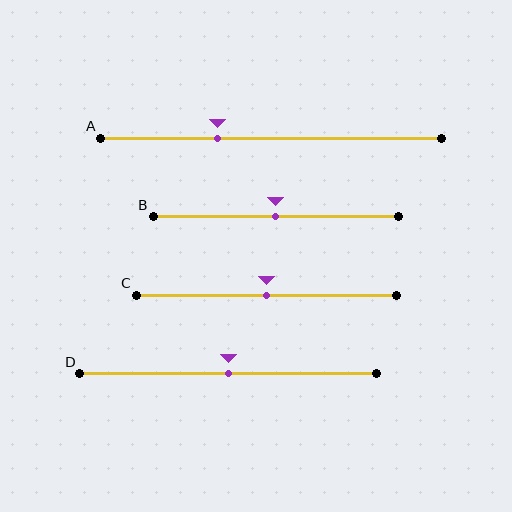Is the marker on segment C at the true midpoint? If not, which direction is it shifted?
Yes, the marker on segment C is at the true midpoint.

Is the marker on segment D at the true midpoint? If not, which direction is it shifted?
Yes, the marker on segment D is at the true midpoint.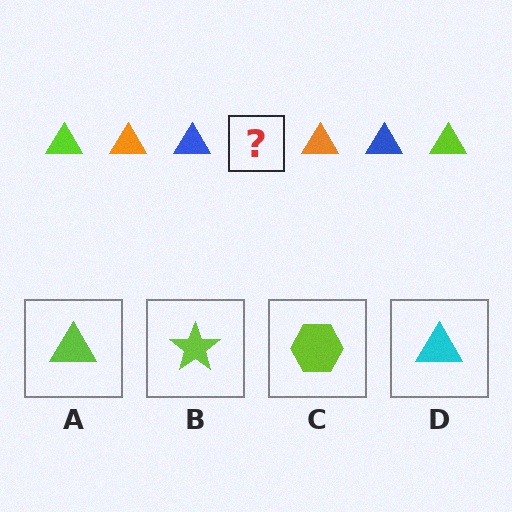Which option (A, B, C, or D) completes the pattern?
A.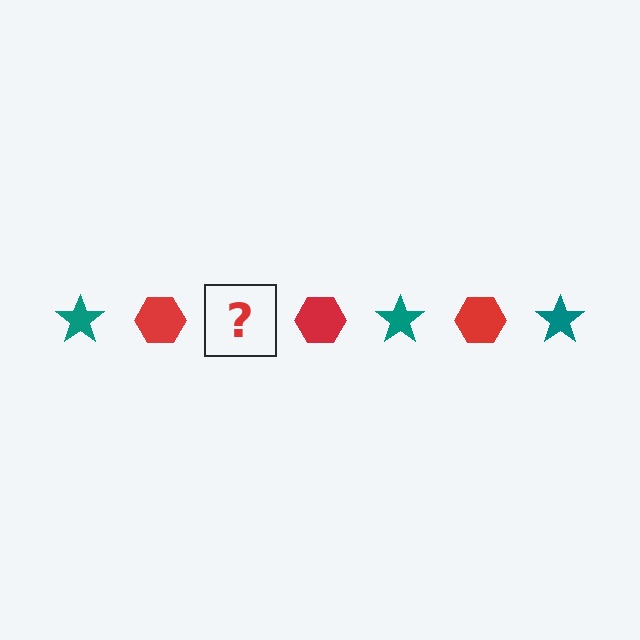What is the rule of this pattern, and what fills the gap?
The rule is that the pattern alternates between teal star and red hexagon. The gap should be filled with a teal star.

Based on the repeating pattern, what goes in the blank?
The blank should be a teal star.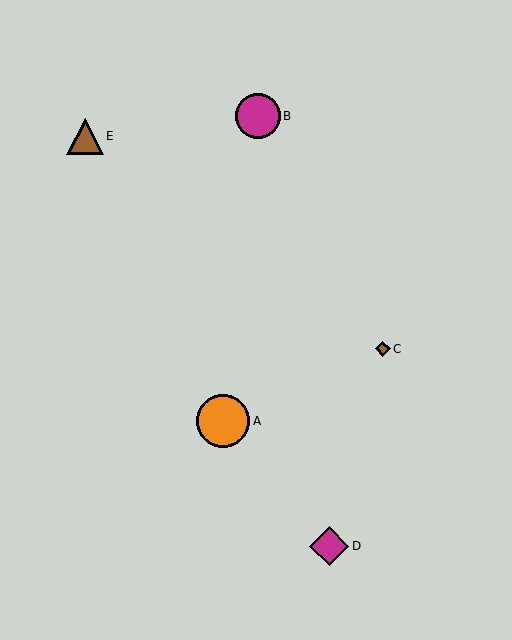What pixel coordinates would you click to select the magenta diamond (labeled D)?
Click at (329, 546) to select the magenta diamond D.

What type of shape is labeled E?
Shape E is a brown triangle.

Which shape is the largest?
The orange circle (labeled A) is the largest.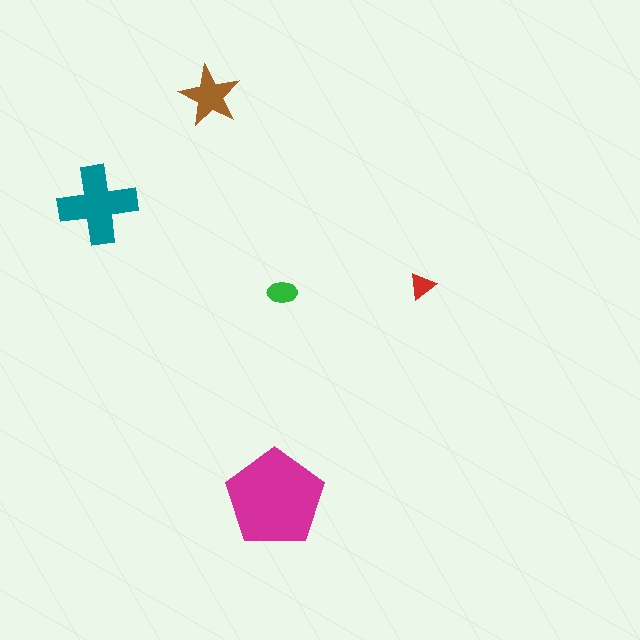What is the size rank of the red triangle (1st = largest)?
5th.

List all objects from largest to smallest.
The magenta pentagon, the teal cross, the brown star, the green ellipse, the red triangle.